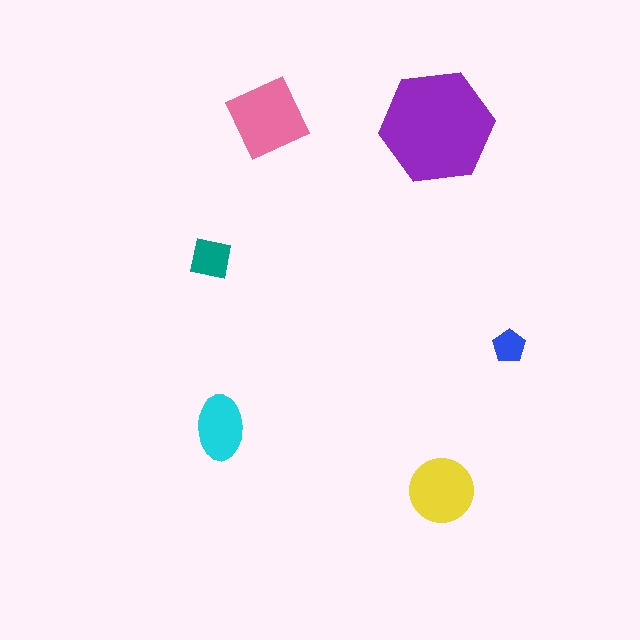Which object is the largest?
The purple hexagon.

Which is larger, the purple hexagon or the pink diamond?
The purple hexagon.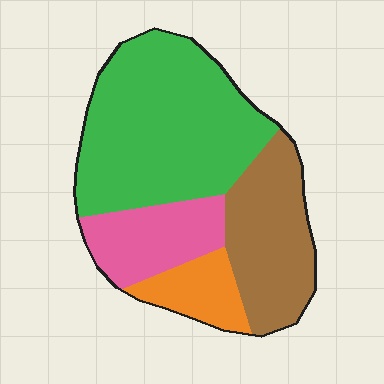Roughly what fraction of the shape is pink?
Pink takes up about one sixth (1/6) of the shape.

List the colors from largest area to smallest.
From largest to smallest: green, brown, pink, orange.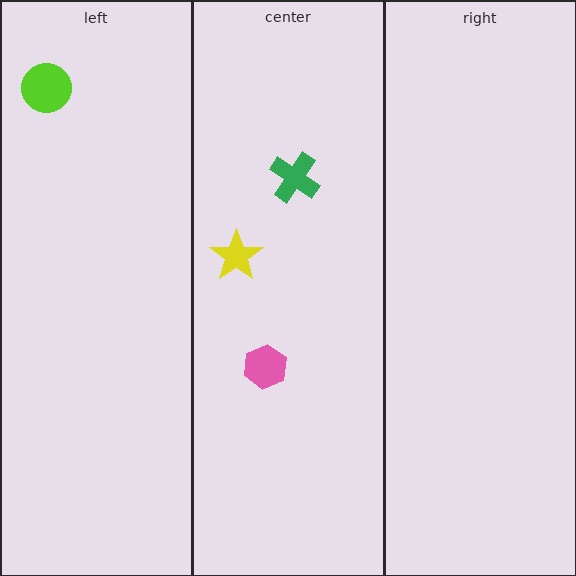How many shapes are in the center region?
3.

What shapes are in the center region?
The green cross, the yellow star, the pink hexagon.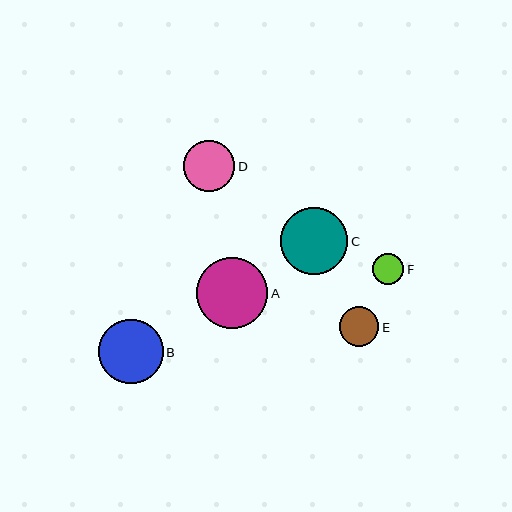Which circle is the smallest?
Circle F is the smallest with a size of approximately 31 pixels.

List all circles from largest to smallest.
From largest to smallest: A, C, B, D, E, F.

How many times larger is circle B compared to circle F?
Circle B is approximately 2.1 times the size of circle F.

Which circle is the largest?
Circle A is the largest with a size of approximately 71 pixels.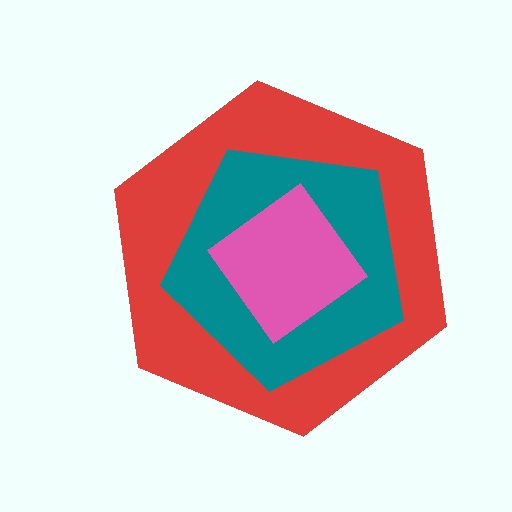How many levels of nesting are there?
3.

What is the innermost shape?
The pink diamond.